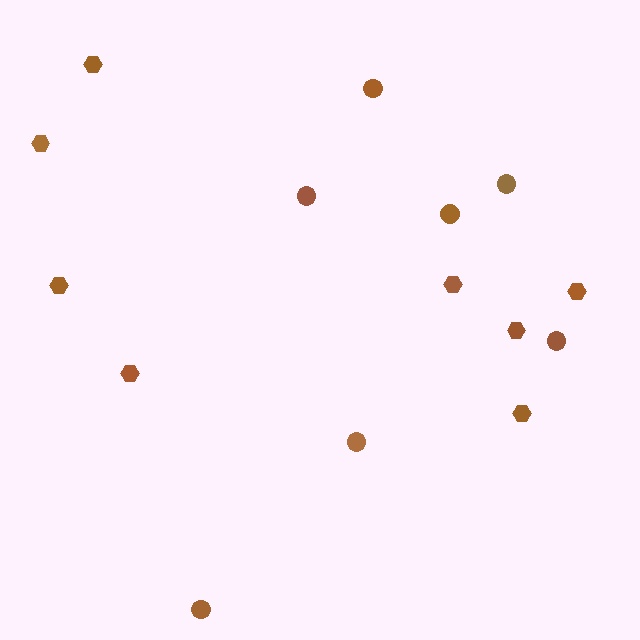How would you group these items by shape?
There are 2 groups: one group of circles (7) and one group of hexagons (8).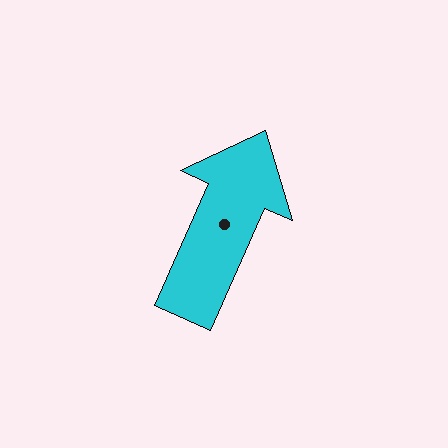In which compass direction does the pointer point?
Northeast.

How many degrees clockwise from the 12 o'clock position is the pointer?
Approximately 24 degrees.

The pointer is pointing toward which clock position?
Roughly 1 o'clock.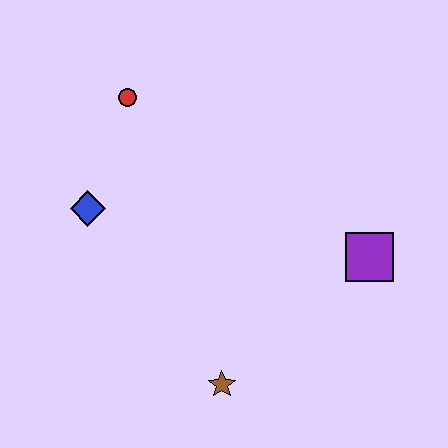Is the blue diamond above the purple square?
Yes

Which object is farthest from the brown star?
The red circle is farthest from the brown star.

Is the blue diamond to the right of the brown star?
No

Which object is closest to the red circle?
The blue diamond is closest to the red circle.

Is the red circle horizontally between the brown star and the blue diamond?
Yes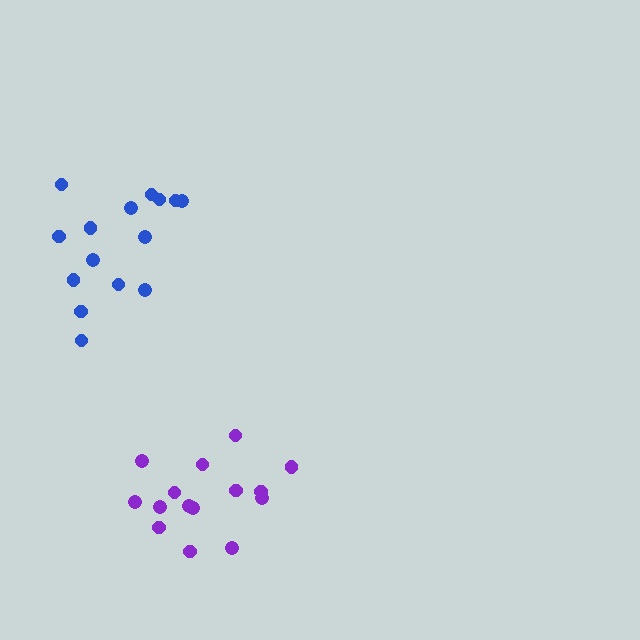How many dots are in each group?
Group 1: 15 dots, Group 2: 15 dots (30 total).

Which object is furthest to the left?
The blue cluster is leftmost.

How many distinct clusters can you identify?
There are 2 distinct clusters.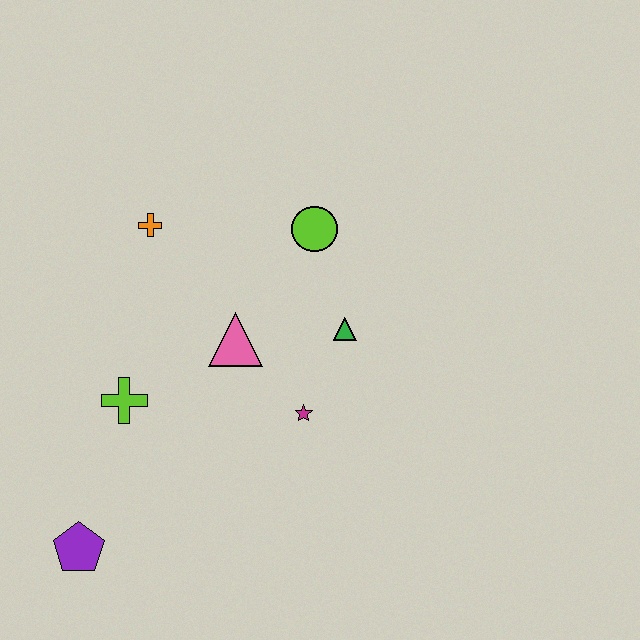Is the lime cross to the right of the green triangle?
No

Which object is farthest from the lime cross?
The lime circle is farthest from the lime cross.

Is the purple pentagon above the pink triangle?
No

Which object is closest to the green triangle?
The magenta star is closest to the green triangle.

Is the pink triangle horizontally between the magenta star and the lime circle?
No